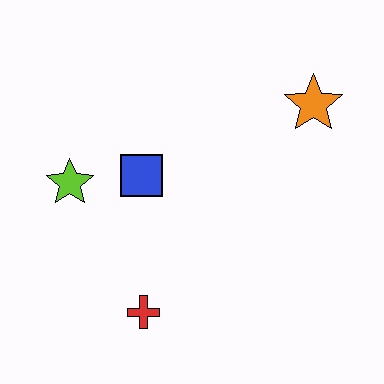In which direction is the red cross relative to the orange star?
The red cross is below the orange star.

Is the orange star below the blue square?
No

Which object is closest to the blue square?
The lime star is closest to the blue square.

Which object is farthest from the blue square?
The orange star is farthest from the blue square.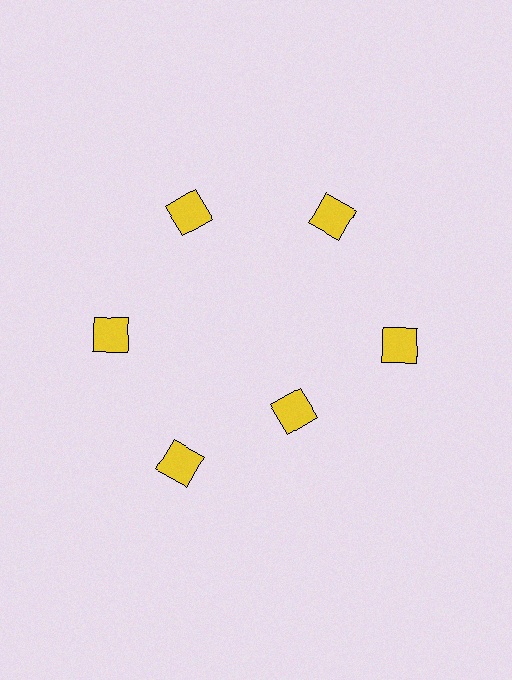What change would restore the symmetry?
The symmetry would be restored by moving it outward, back onto the ring so that all 6 diamonds sit at equal angles and equal distance from the center.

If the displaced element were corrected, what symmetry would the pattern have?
It would have 6-fold rotational symmetry — the pattern would map onto itself every 60 degrees.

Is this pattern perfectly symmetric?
No. The 6 yellow diamonds are arranged in a ring, but one element near the 5 o'clock position is pulled inward toward the center, breaking the 6-fold rotational symmetry.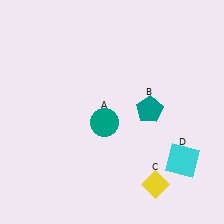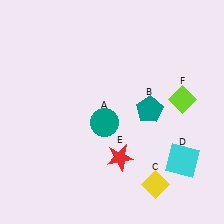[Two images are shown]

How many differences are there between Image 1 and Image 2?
There are 2 differences between the two images.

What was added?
A red star (E), a lime diamond (F) were added in Image 2.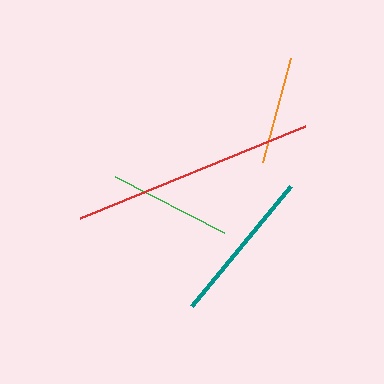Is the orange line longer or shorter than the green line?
The green line is longer than the orange line.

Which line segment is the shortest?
The orange line is the shortest at approximately 108 pixels.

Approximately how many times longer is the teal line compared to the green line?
The teal line is approximately 1.3 times the length of the green line.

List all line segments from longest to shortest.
From longest to shortest: red, teal, green, orange.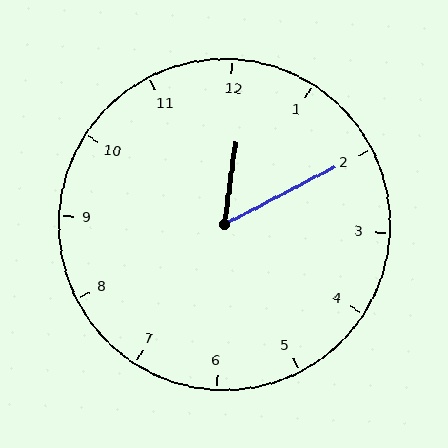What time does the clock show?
12:10.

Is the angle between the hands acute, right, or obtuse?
It is acute.